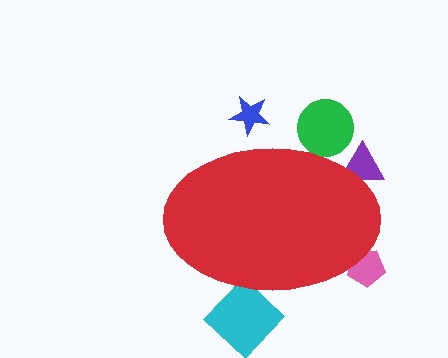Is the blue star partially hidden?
Yes, the blue star is partially hidden behind the red ellipse.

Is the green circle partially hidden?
Yes, the green circle is partially hidden behind the red ellipse.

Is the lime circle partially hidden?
Yes, the lime circle is partially hidden behind the red ellipse.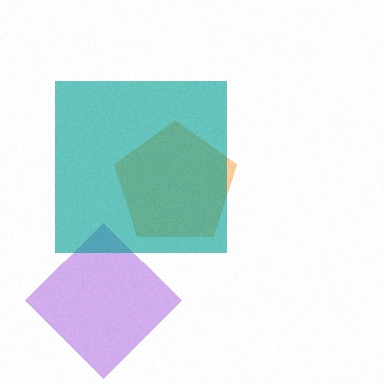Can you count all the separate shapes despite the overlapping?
Yes, there are 3 separate shapes.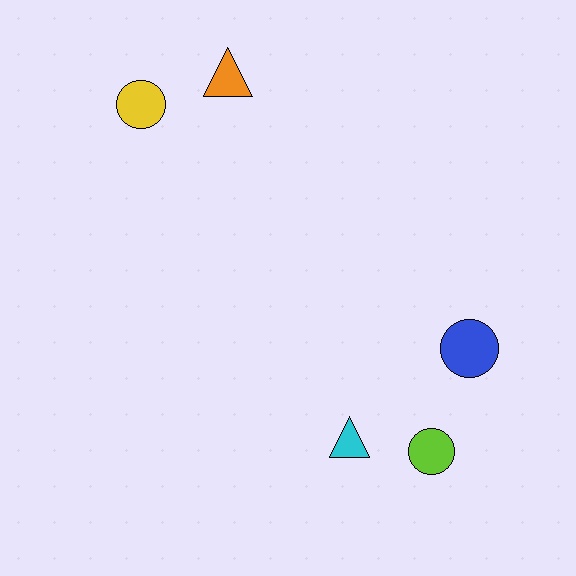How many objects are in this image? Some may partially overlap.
There are 5 objects.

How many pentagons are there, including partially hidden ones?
There are no pentagons.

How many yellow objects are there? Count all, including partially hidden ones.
There is 1 yellow object.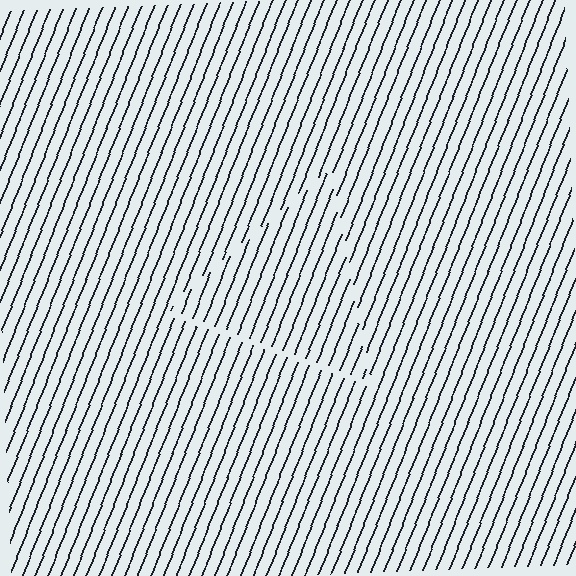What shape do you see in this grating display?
An illusory triangle. The interior of the shape contains the same grating, shifted by half a period — the contour is defined by the phase discontinuity where line-ends from the inner and outer gratings abut.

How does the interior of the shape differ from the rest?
The interior of the shape contains the same grating, shifted by half a period — the contour is defined by the phase discontinuity where line-ends from the inner and outer gratings abut.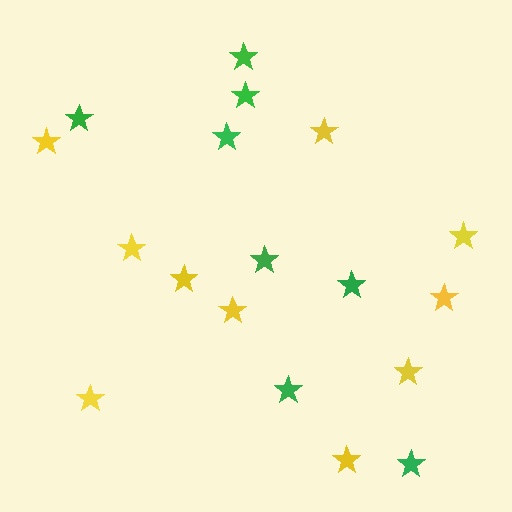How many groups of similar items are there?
There are 2 groups: one group of green stars (8) and one group of yellow stars (10).